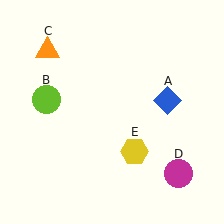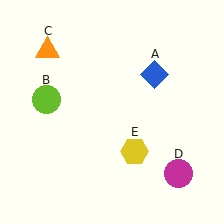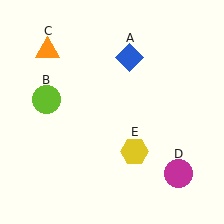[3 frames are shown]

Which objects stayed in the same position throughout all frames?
Lime circle (object B) and orange triangle (object C) and magenta circle (object D) and yellow hexagon (object E) remained stationary.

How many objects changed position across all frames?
1 object changed position: blue diamond (object A).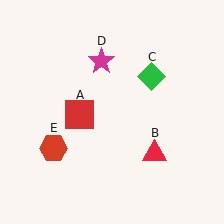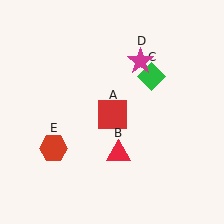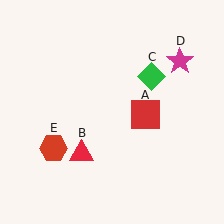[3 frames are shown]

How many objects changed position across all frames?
3 objects changed position: red square (object A), red triangle (object B), magenta star (object D).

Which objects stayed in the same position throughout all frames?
Green diamond (object C) and red hexagon (object E) remained stationary.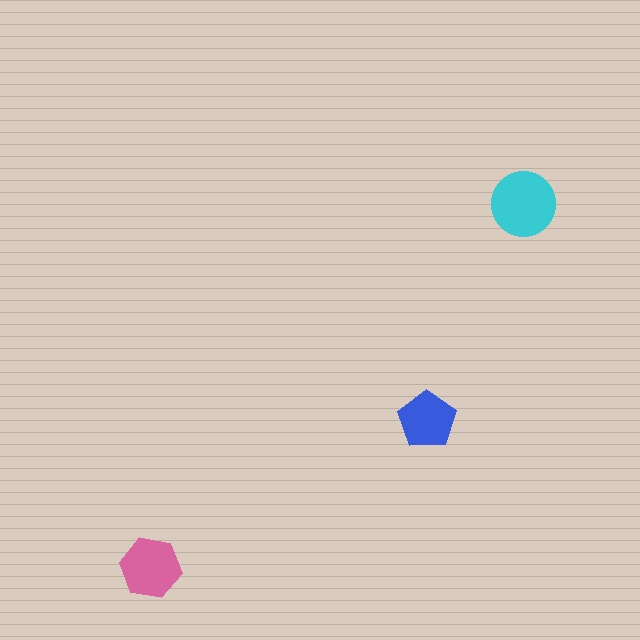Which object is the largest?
The cyan circle.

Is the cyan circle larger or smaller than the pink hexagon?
Larger.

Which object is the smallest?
The blue pentagon.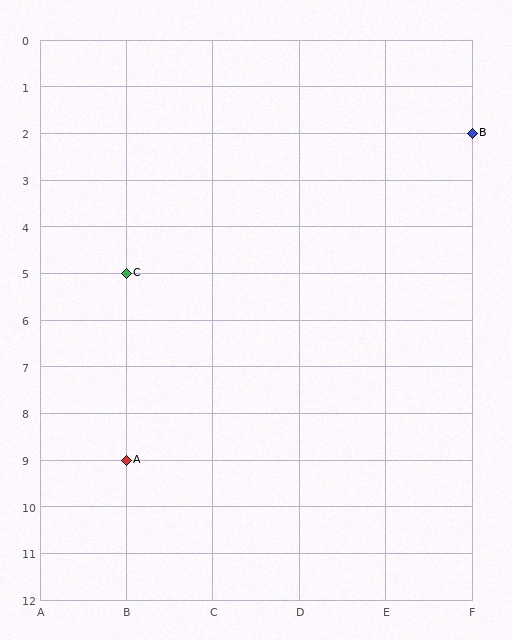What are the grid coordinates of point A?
Point A is at grid coordinates (B, 9).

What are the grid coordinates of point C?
Point C is at grid coordinates (B, 5).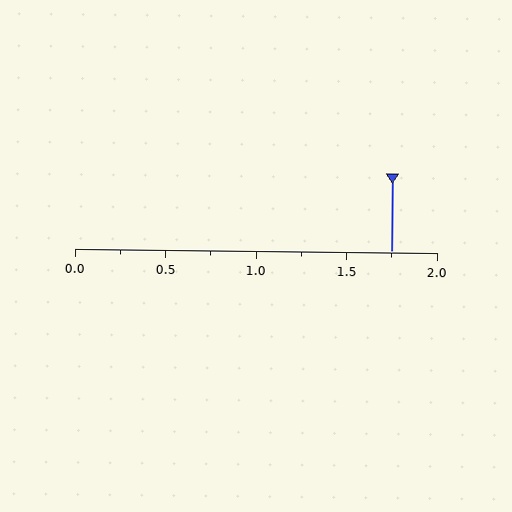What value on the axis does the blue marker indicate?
The marker indicates approximately 1.75.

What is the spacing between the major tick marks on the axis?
The major ticks are spaced 0.5 apart.